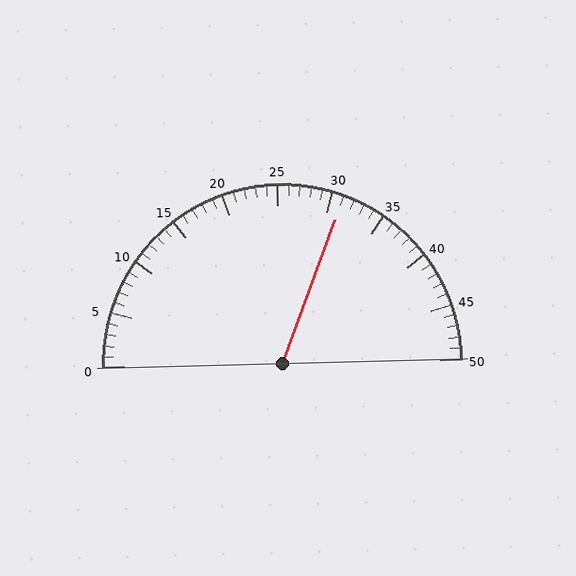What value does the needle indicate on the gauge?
The needle indicates approximately 31.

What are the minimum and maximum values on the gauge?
The gauge ranges from 0 to 50.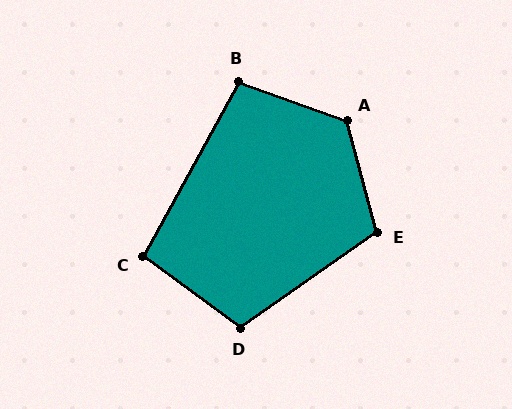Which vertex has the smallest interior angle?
C, at approximately 98 degrees.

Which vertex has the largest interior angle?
A, at approximately 125 degrees.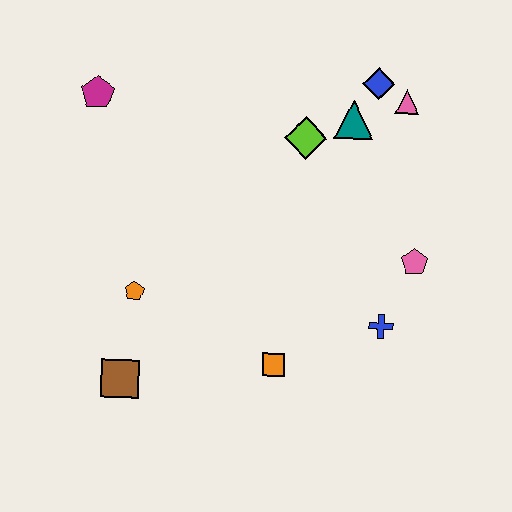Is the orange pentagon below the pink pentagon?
Yes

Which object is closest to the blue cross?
The pink pentagon is closest to the blue cross.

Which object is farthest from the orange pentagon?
The pink triangle is farthest from the orange pentagon.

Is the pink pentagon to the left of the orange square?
No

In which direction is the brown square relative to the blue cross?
The brown square is to the left of the blue cross.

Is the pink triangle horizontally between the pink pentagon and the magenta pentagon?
Yes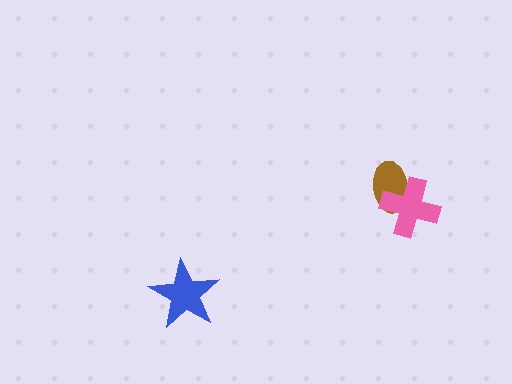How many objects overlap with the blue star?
0 objects overlap with the blue star.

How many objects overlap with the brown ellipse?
1 object overlaps with the brown ellipse.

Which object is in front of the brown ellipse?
The pink cross is in front of the brown ellipse.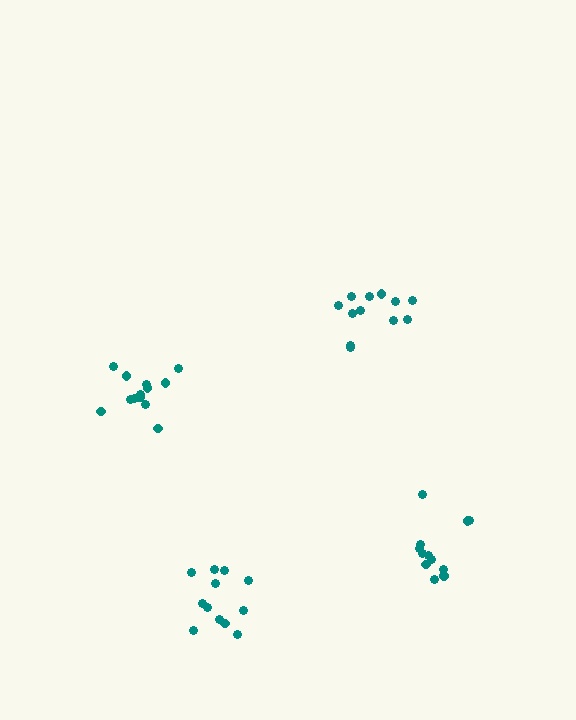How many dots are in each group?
Group 1: 12 dots, Group 2: 14 dots, Group 3: 12 dots, Group 4: 12 dots (50 total).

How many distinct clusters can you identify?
There are 4 distinct clusters.